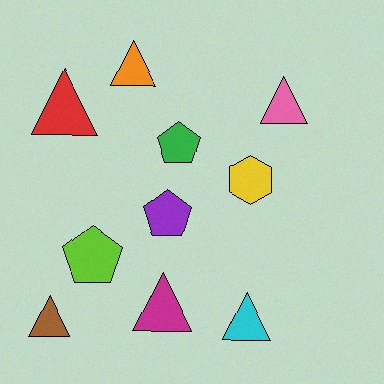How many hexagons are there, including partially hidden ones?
There is 1 hexagon.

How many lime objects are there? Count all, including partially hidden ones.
There is 1 lime object.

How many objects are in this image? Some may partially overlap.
There are 10 objects.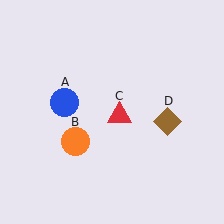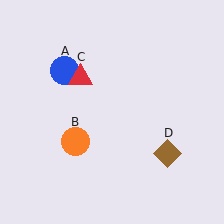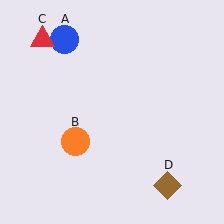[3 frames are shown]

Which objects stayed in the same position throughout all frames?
Orange circle (object B) remained stationary.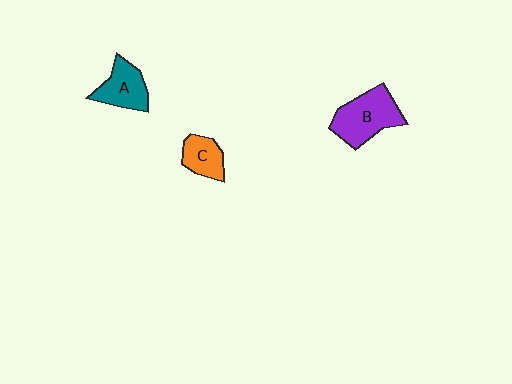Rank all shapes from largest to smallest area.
From largest to smallest: B (purple), A (teal), C (orange).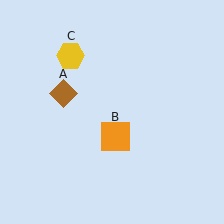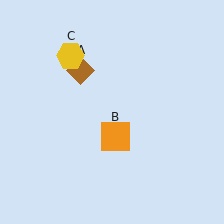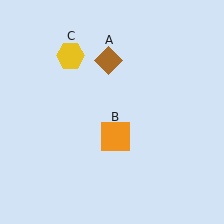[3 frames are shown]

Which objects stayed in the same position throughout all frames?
Orange square (object B) and yellow hexagon (object C) remained stationary.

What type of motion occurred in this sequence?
The brown diamond (object A) rotated clockwise around the center of the scene.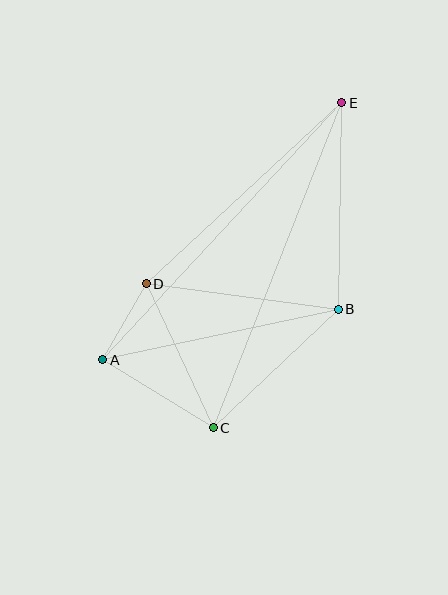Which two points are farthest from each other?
Points A and E are farthest from each other.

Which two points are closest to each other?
Points A and D are closest to each other.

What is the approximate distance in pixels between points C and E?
The distance between C and E is approximately 349 pixels.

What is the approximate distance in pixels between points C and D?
The distance between C and D is approximately 159 pixels.